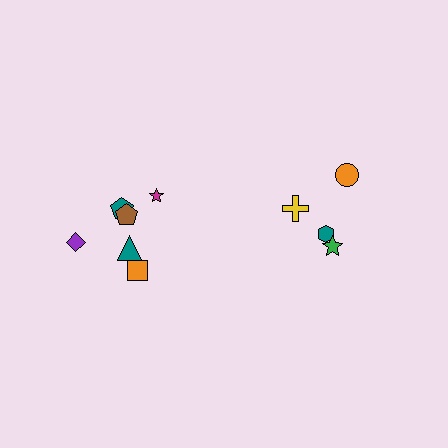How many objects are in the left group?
There are 6 objects.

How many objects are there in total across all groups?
There are 10 objects.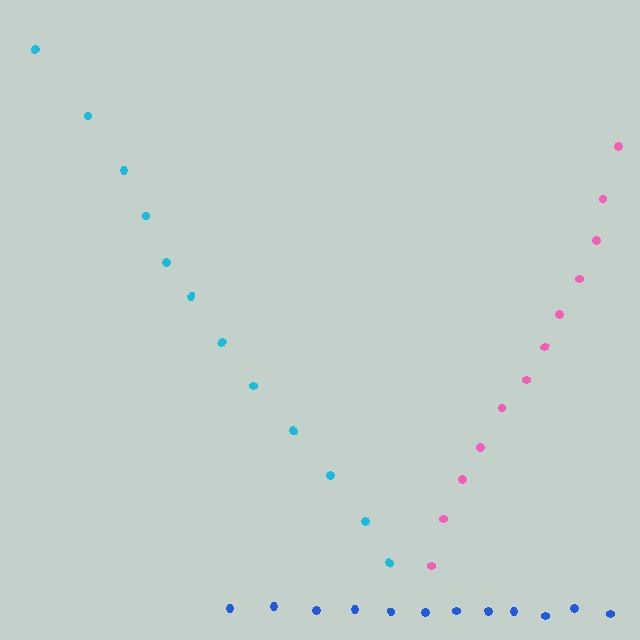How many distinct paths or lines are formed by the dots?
There are 3 distinct paths.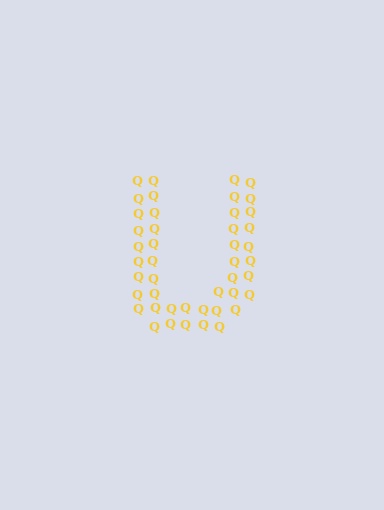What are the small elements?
The small elements are letter Q's.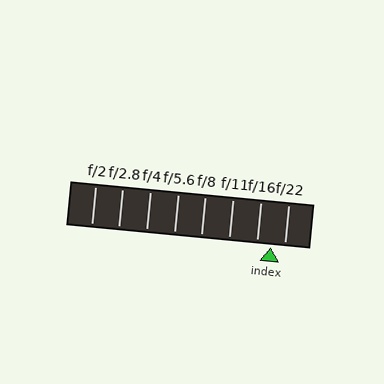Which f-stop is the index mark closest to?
The index mark is closest to f/22.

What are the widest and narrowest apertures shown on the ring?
The widest aperture shown is f/2 and the narrowest is f/22.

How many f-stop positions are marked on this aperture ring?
There are 8 f-stop positions marked.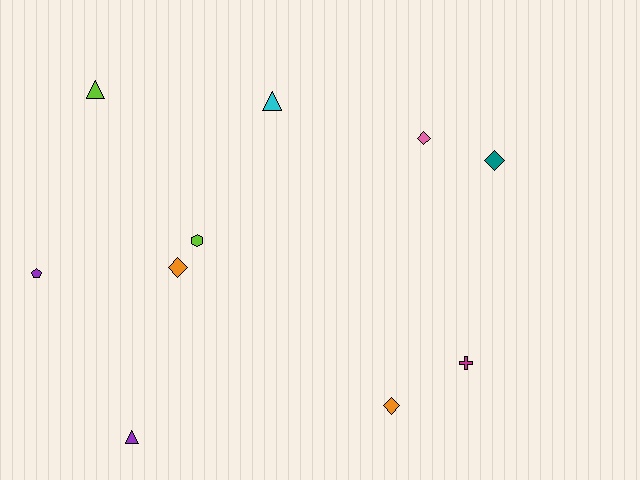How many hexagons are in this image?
There is 1 hexagon.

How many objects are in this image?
There are 10 objects.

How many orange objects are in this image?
There are 2 orange objects.